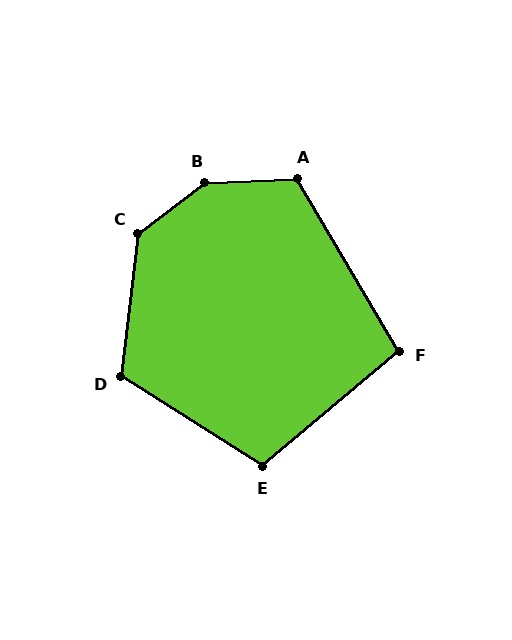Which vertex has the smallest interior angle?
F, at approximately 99 degrees.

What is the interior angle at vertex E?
Approximately 107 degrees (obtuse).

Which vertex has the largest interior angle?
B, at approximately 145 degrees.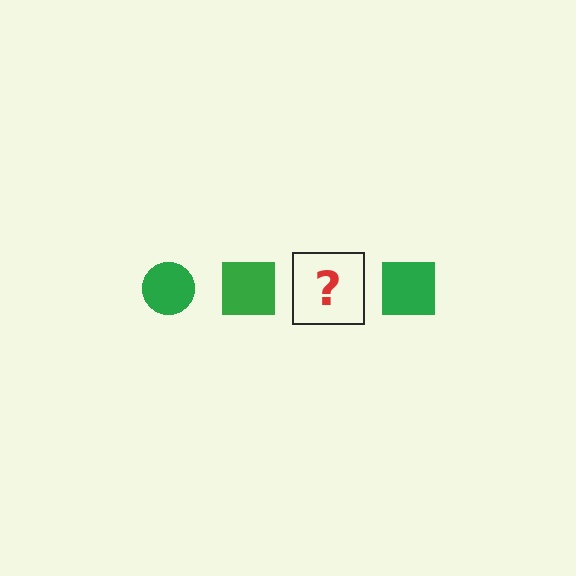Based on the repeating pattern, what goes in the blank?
The blank should be a green circle.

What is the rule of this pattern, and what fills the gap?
The rule is that the pattern cycles through circle, square shapes in green. The gap should be filled with a green circle.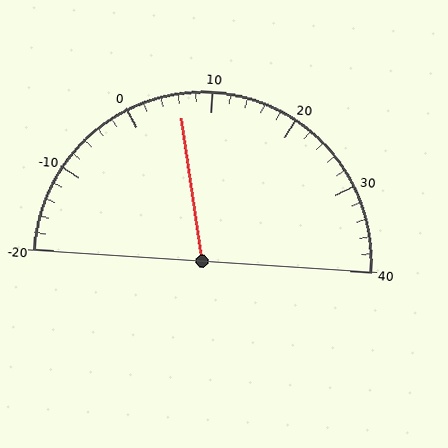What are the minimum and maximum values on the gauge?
The gauge ranges from -20 to 40.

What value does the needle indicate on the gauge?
The needle indicates approximately 6.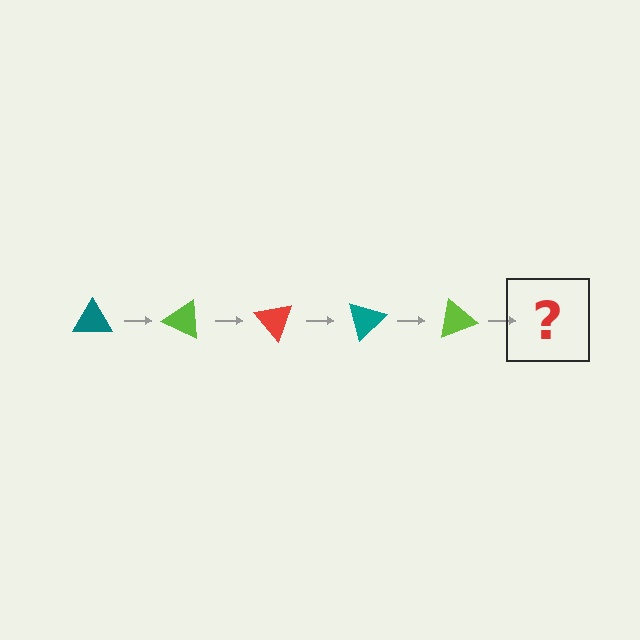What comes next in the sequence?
The next element should be a red triangle, rotated 125 degrees from the start.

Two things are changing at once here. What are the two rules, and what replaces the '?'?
The two rules are that it rotates 25 degrees each step and the color cycles through teal, lime, and red. The '?' should be a red triangle, rotated 125 degrees from the start.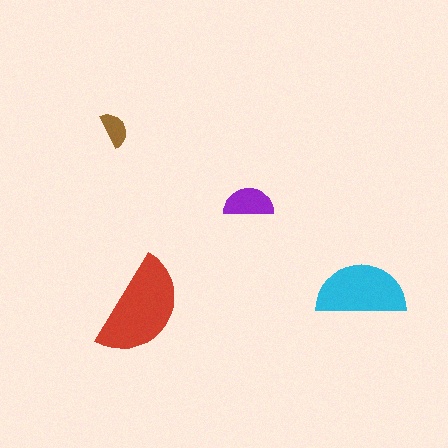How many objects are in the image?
There are 4 objects in the image.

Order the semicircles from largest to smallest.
the red one, the cyan one, the purple one, the brown one.